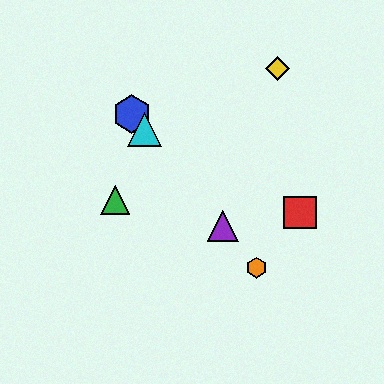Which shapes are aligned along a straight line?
The blue hexagon, the purple triangle, the orange hexagon, the cyan triangle are aligned along a straight line.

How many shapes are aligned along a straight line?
4 shapes (the blue hexagon, the purple triangle, the orange hexagon, the cyan triangle) are aligned along a straight line.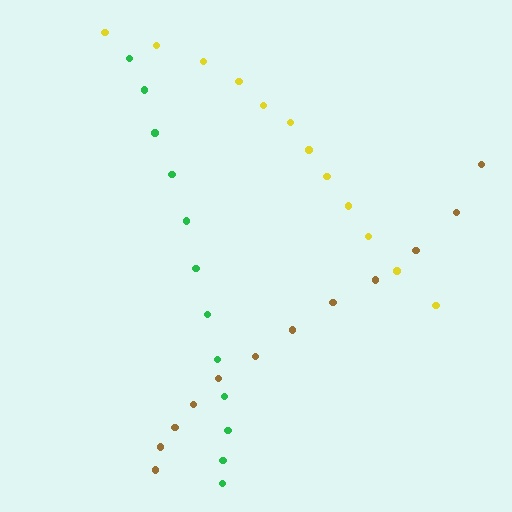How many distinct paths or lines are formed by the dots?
There are 3 distinct paths.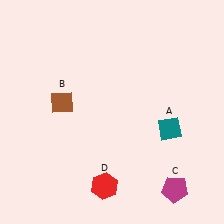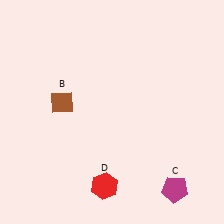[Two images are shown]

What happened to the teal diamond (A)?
The teal diamond (A) was removed in Image 2. It was in the bottom-right area of Image 1.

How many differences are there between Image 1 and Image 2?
There is 1 difference between the two images.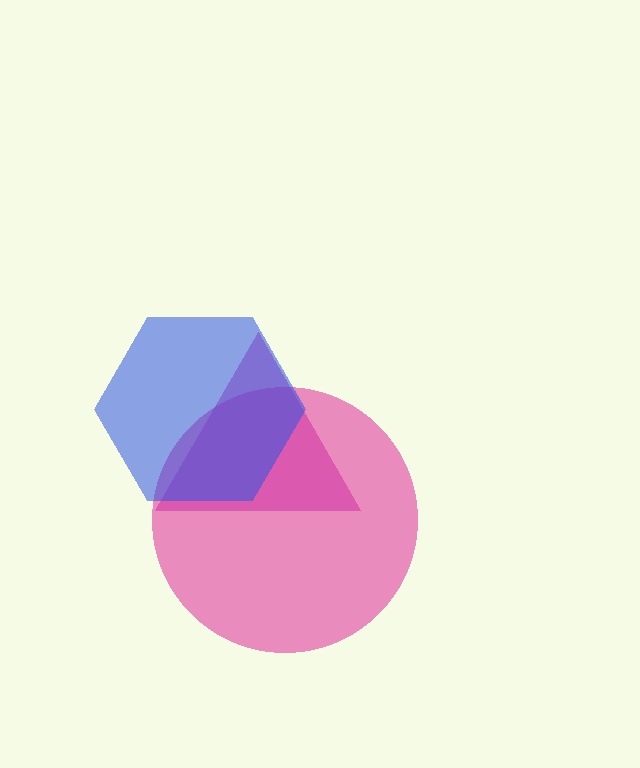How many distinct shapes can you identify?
There are 3 distinct shapes: a pink circle, a magenta triangle, a blue hexagon.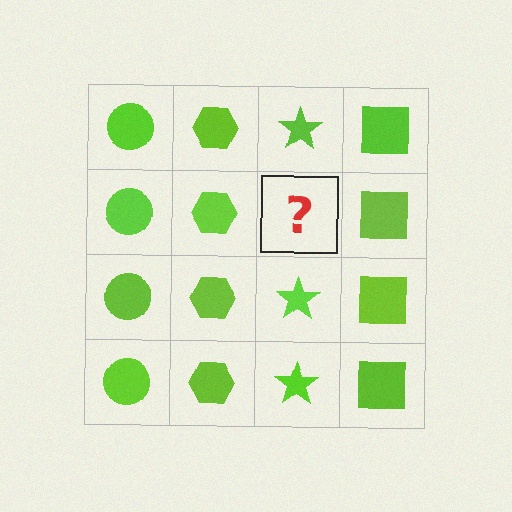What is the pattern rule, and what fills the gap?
The rule is that each column has a consistent shape. The gap should be filled with a lime star.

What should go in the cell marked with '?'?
The missing cell should contain a lime star.